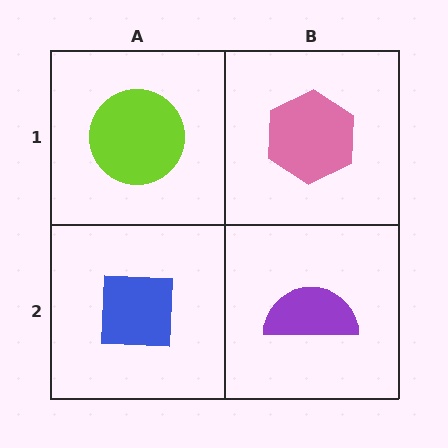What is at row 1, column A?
A lime circle.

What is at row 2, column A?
A blue square.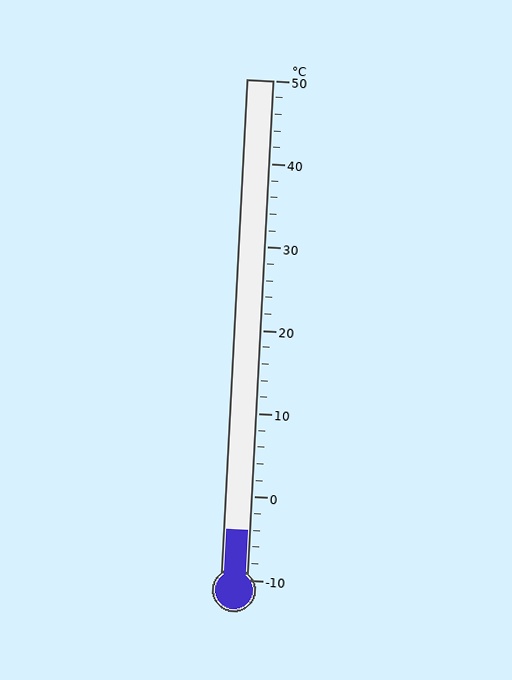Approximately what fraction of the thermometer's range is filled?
The thermometer is filled to approximately 10% of its range.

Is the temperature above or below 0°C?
The temperature is below 0°C.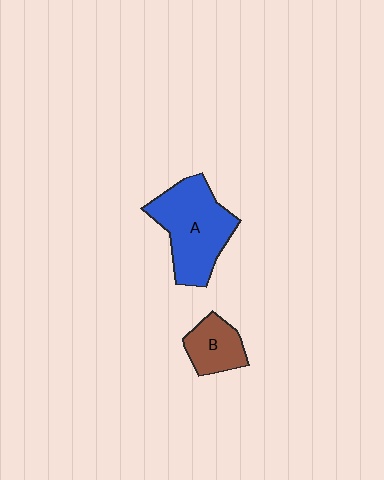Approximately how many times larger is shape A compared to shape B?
Approximately 2.2 times.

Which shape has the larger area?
Shape A (blue).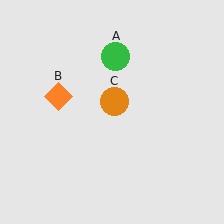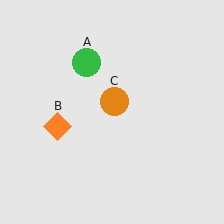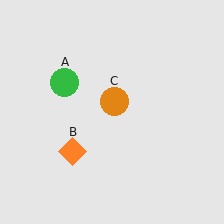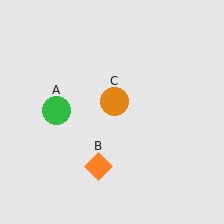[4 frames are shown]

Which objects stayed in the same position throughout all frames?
Orange circle (object C) remained stationary.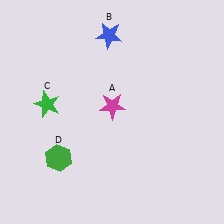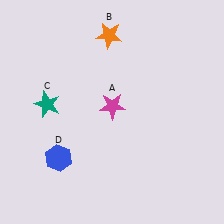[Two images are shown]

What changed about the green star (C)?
In Image 1, C is green. In Image 2, it changed to teal.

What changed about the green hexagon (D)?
In Image 1, D is green. In Image 2, it changed to blue.